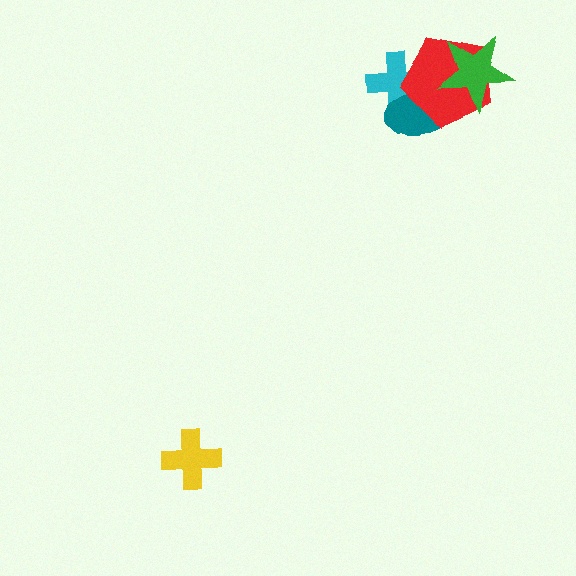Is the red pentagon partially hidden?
Yes, it is partially covered by another shape.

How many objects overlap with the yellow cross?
0 objects overlap with the yellow cross.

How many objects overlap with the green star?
1 object overlaps with the green star.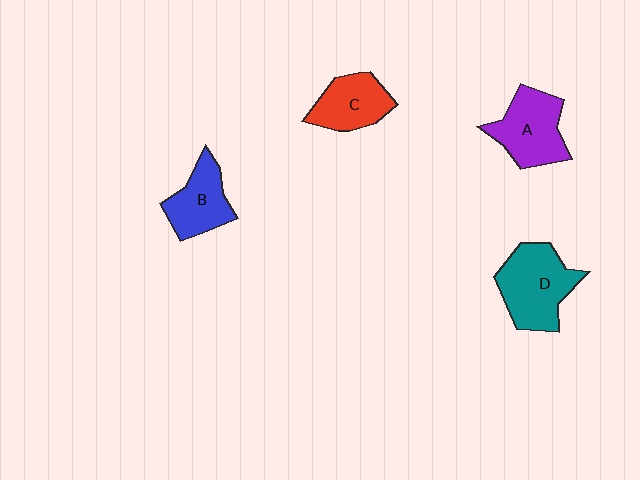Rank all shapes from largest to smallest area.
From largest to smallest: D (teal), A (purple), B (blue), C (red).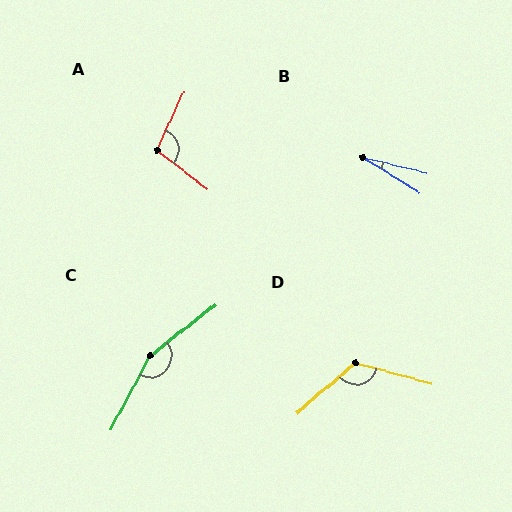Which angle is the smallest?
B, at approximately 19 degrees.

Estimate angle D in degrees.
Approximately 124 degrees.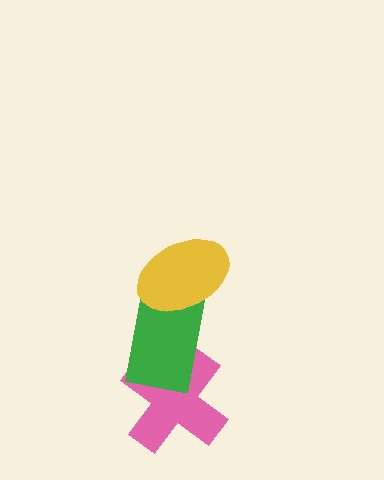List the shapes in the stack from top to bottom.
From top to bottom: the yellow ellipse, the green rectangle, the pink cross.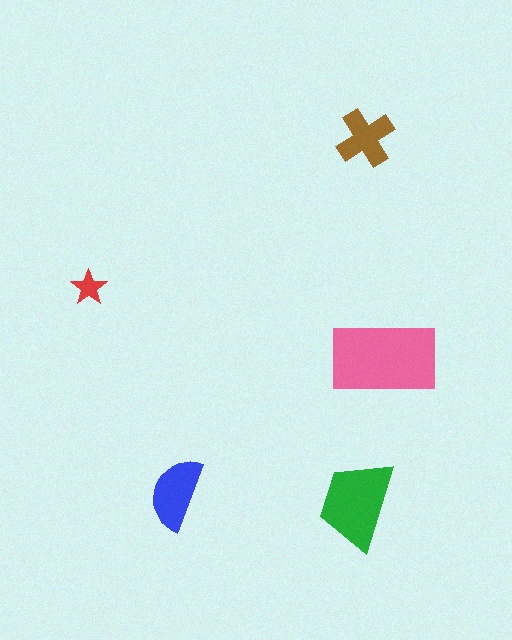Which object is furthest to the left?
The red star is leftmost.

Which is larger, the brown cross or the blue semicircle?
The blue semicircle.